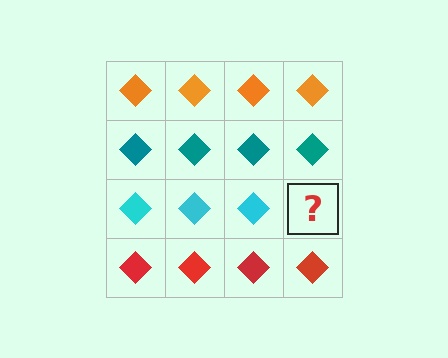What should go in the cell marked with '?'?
The missing cell should contain a cyan diamond.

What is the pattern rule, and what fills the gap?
The rule is that each row has a consistent color. The gap should be filled with a cyan diamond.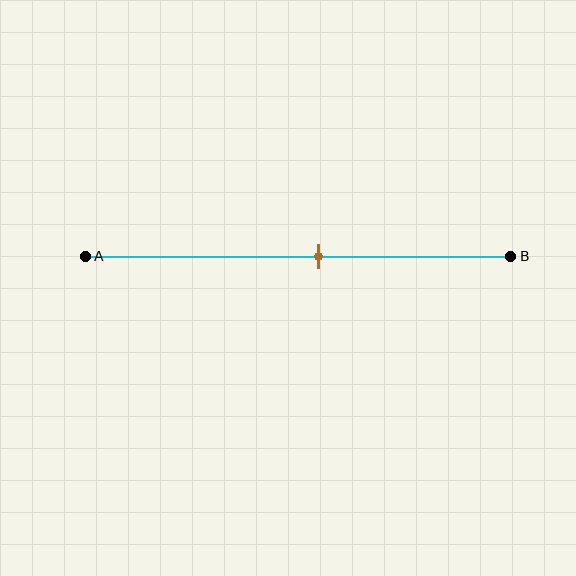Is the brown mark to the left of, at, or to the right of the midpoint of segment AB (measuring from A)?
The brown mark is to the right of the midpoint of segment AB.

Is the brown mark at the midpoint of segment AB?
No, the mark is at about 55% from A, not at the 50% midpoint.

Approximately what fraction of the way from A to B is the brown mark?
The brown mark is approximately 55% of the way from A to B.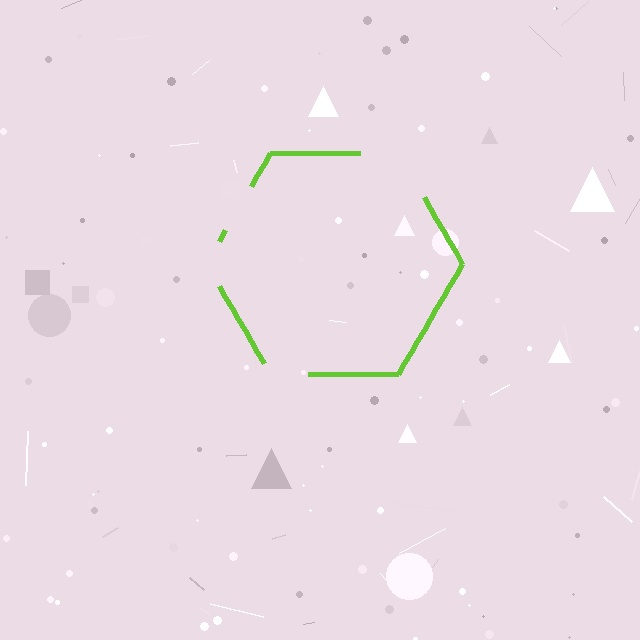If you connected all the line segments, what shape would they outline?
They would outline a hexagon.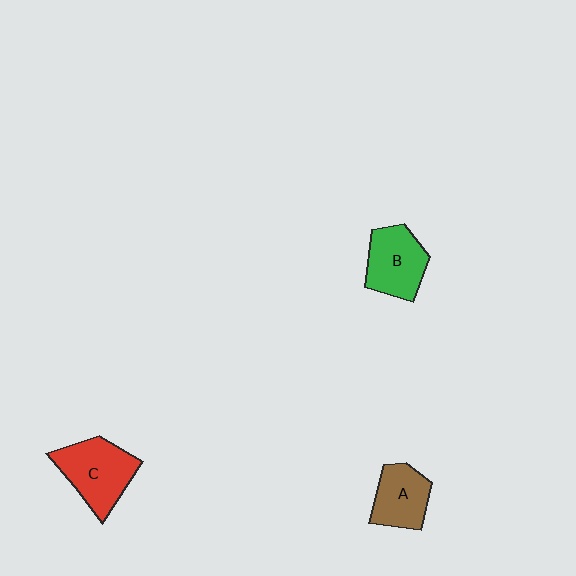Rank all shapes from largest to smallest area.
From largest to smallest: C (red), B (green), A (brown).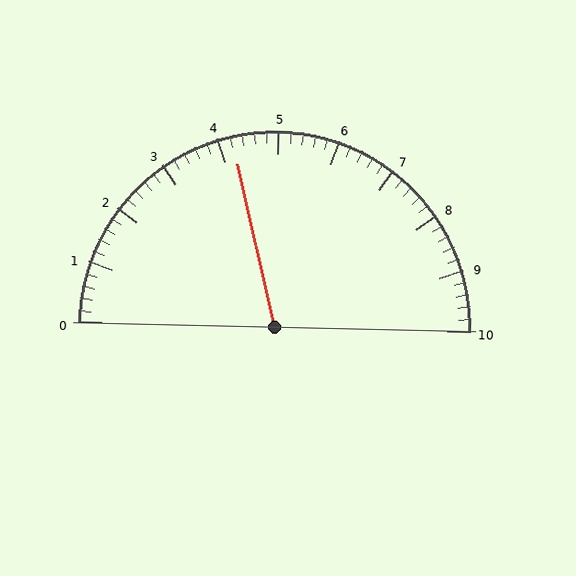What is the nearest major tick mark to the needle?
The nearest major tick mark is 4.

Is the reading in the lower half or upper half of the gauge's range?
The reading is in the lower half of the range (0 to 10).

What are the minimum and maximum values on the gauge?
The gauge ranges from 0 to 10.